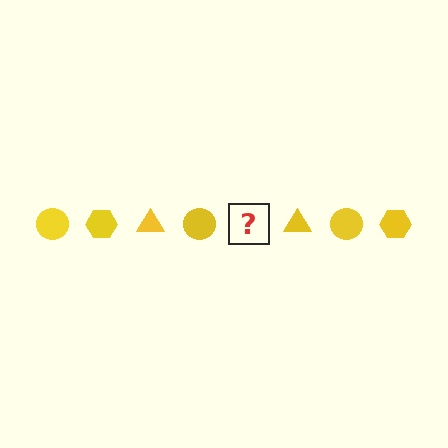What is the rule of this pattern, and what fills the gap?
The rule is that the pattern cycles through circle, hexagon, triangle shapes in yellow. The gap should be filled with a yellow hexagon.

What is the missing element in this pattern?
The missing element is a yellow hexagon.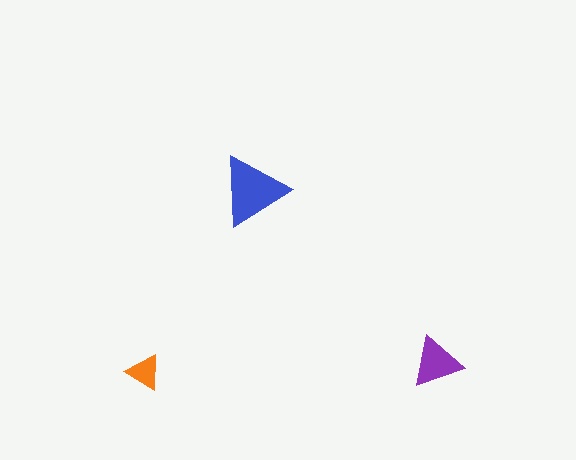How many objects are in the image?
There are 3 objects in the image.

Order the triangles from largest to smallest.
the blue one, the purple one, the orange one.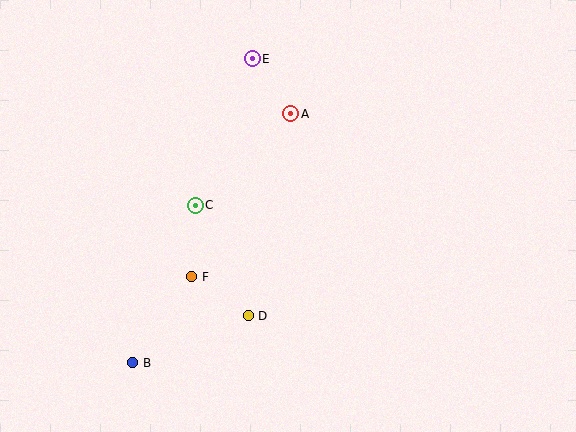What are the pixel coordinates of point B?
Point B is at (133, 363).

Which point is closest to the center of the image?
Point C at (195, 205) is closest to the center.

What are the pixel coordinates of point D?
Point D is at (248, 316).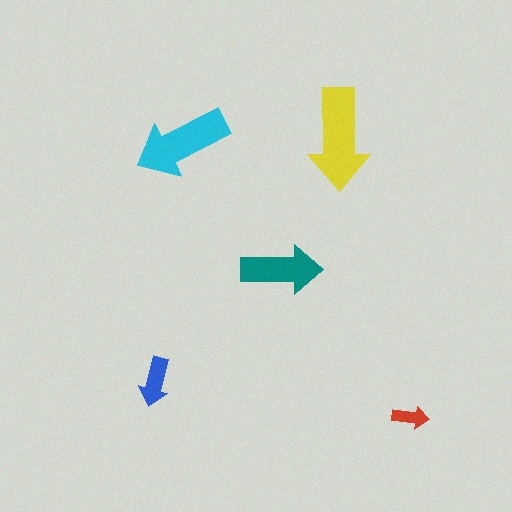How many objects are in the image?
There are 5 objects in the image.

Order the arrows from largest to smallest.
the yellow one, the cyan one, the teal one, the blue one, the red one.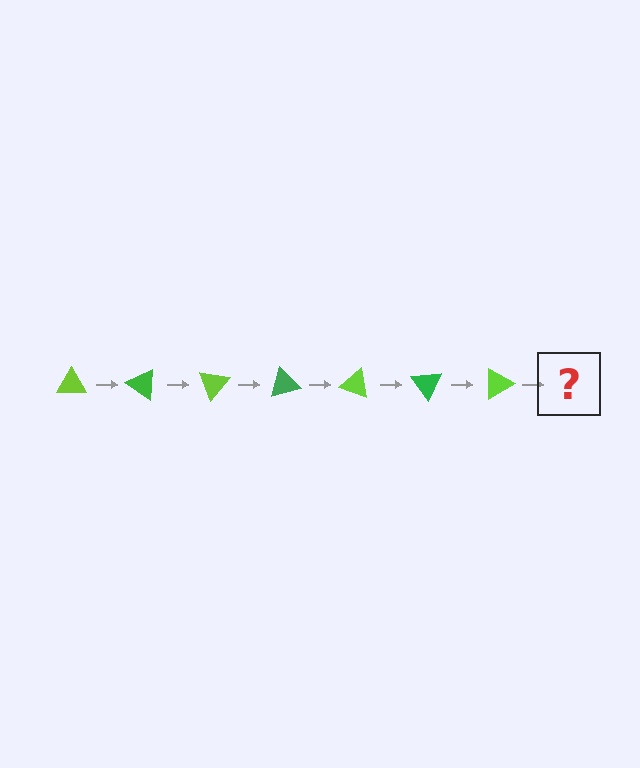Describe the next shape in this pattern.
It should be a green triangle, rotated 245 degrees from the start.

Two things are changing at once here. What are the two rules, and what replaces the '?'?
The two rules are that it rotates 35 degrees each step and the color cycles through lime and green. The '?' should be a green triangle, rotated 245 degrees from the start.